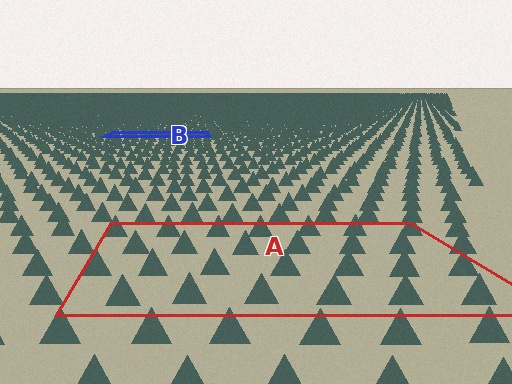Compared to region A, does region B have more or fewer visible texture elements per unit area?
Region B has more texture elements per unit area — they are packed more densely because it is farther away.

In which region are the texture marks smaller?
The texture marks are smaller in region B, because it is farther away.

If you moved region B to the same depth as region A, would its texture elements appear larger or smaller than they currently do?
They would appear larger. At a closer depth, the same texture elements are projected at a bigger on-screen size.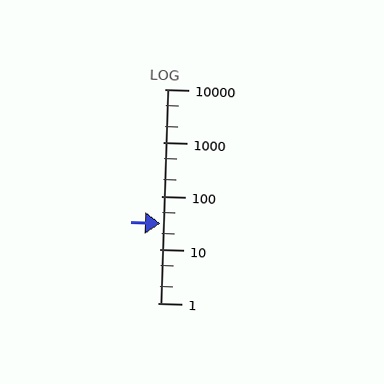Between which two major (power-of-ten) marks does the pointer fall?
The pointer is between 10 and 100.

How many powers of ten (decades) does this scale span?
The scale spans 4 decades, from 1 to 10000.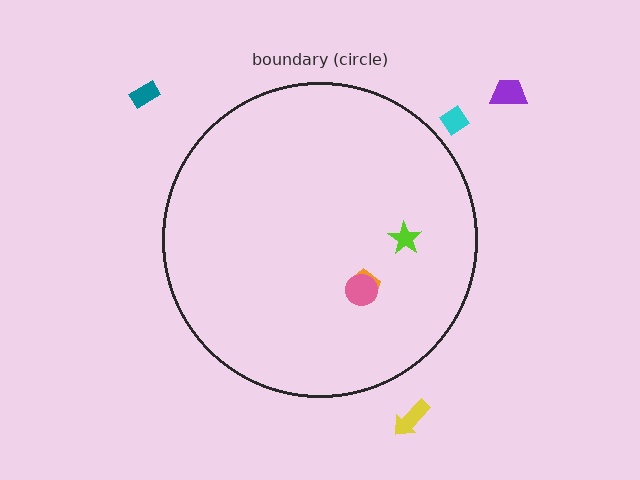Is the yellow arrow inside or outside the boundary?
Outside.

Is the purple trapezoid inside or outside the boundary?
Outside.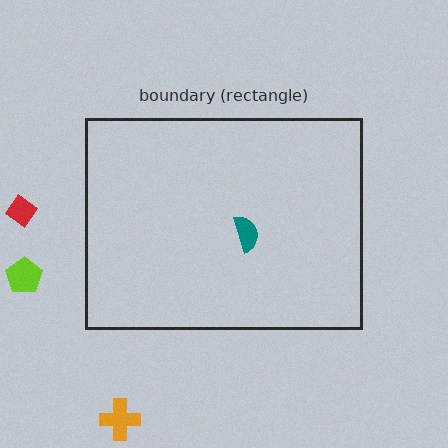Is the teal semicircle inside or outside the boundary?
Inside.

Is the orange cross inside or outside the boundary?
Outside.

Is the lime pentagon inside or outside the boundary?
Outside.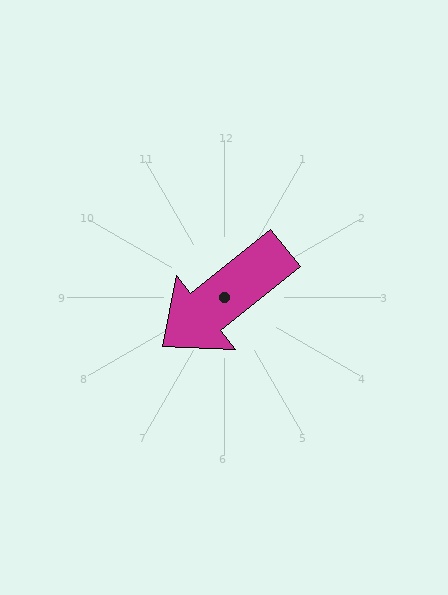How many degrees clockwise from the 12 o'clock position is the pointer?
Approximately 231 degrees.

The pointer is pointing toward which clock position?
Roughly 8 o'clock.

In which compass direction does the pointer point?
Southwest.